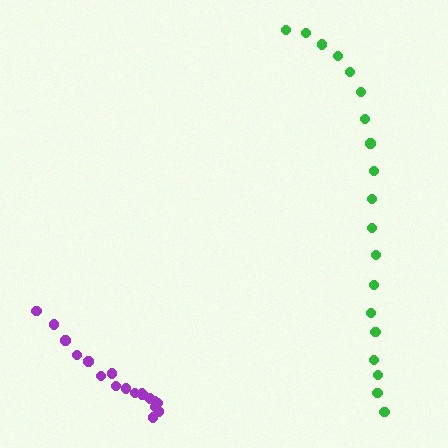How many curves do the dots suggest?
There are 2 distinct paths.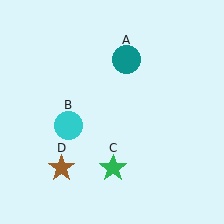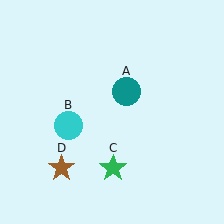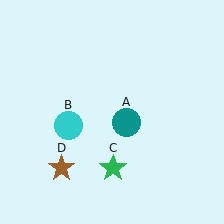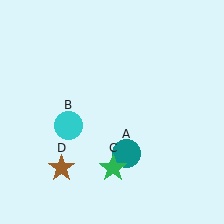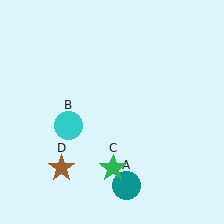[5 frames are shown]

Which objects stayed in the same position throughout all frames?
Cyan circle (object B) and green star (object C) and brown star (object D) remained stationary.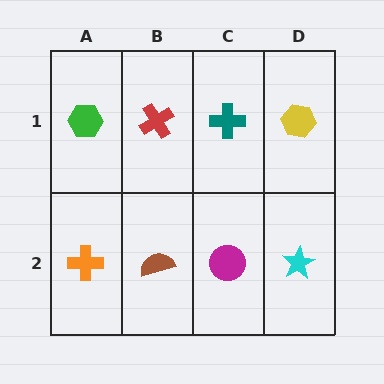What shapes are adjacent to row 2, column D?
A yellow hexagon (row 1, column D), a magenta circle (row 2, column C).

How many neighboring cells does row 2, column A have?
2.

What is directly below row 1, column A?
An orange cross.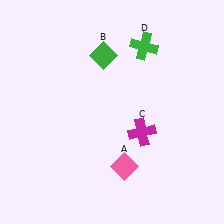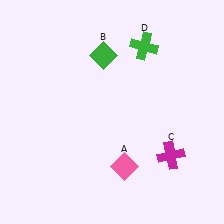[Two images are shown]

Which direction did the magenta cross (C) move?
The magenta cross (C) moved right.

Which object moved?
The magenta cross (C) moved right.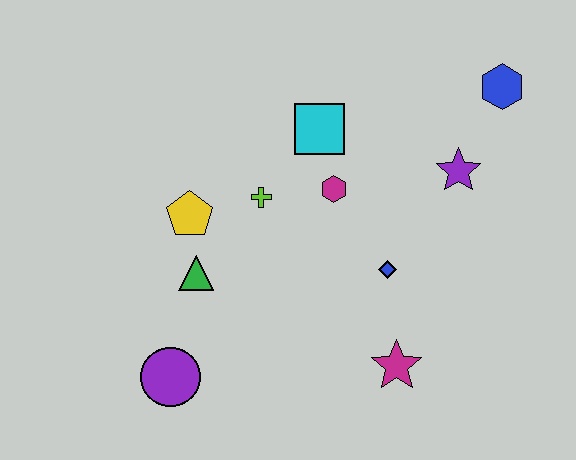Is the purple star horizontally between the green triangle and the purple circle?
No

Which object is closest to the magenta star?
The blue diamond is closest to the magenta star.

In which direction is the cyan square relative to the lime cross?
The cyan square is above the lime cross.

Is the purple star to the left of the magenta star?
No